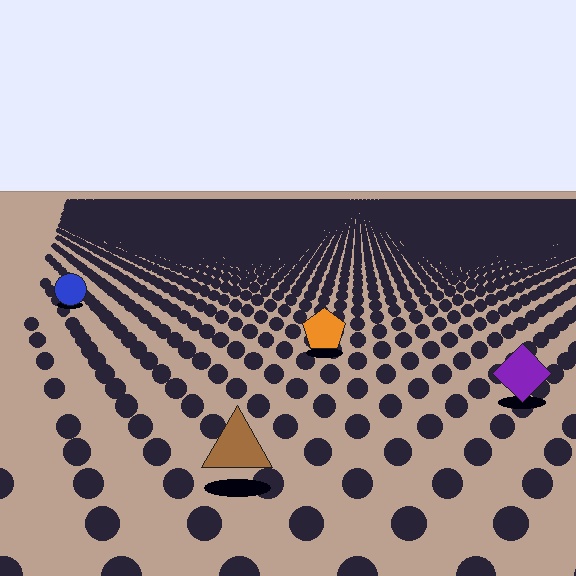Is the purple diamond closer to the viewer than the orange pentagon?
Yes. The purple diamond is closer — you can tell from the texture gradient: the ground texture is coarser near it.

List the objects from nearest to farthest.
From nearest to farthest: the brown triangle, the purple diamond, the orange pentagon, the blue circle.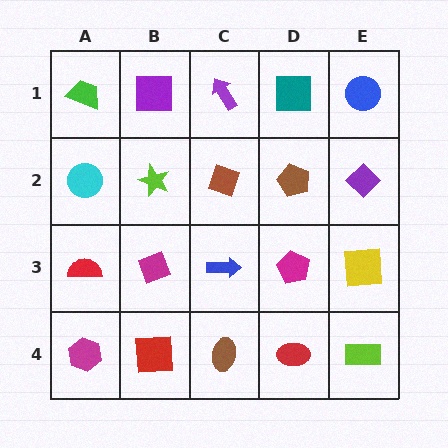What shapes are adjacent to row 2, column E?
A blue circle (row 1, column E), a yellow square (row 3, column E), a brown pentagon (row 2, column D).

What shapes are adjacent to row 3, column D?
A brown pentagon (row 2, column D), a red ellipse (row 4, column D), a blue arrow (row 3, column C), a yellow square (row 3, column E).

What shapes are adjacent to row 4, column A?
A red semicircle (row 3, column A), a red square (row 4, column B).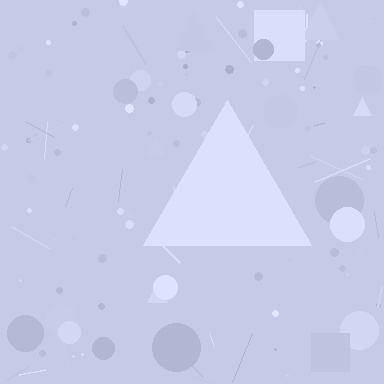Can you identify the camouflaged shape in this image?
The camouflaged shape is a triangle.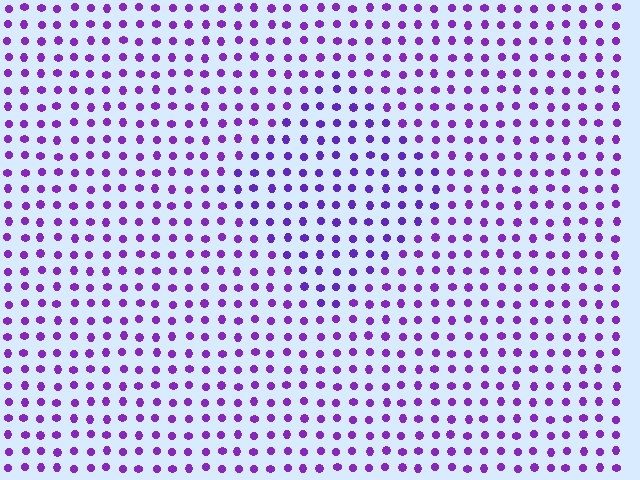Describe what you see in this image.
The image is filled with small purple elements in a uniform arrangement. A diamond-shaped region is visible where the elements are tinted to a slightly different hue, forming a subtle color boundary.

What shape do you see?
I see a diamond.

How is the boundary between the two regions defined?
The boundary is defined purely by a slight shift in hue (about 16 degrees). Spacing, size, and orientation are identical on both sides.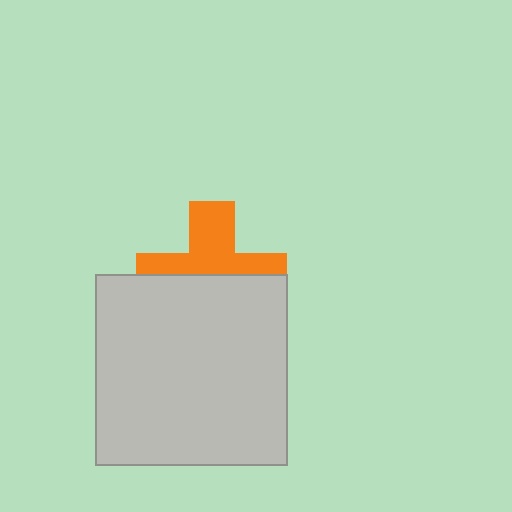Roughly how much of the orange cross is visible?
About half of it is visible (roughly 46%).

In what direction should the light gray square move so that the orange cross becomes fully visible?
The light gray square should move down. That is the shortest direction to clear the overlap and leave the orange cross fully visible.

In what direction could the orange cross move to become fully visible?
The orange cross could move up. That would shift it out from behind the light gray square entirely.